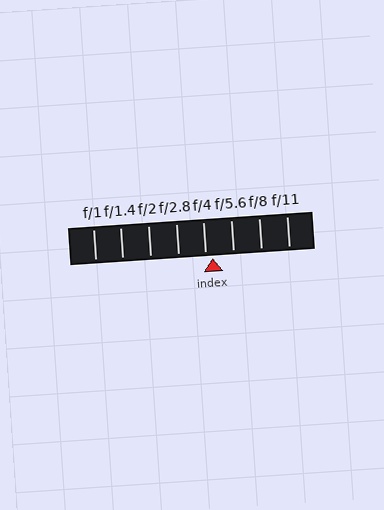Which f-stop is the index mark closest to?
The index mark is closest to f/4.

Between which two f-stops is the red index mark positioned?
The index mark is between f/4 and f/5.6.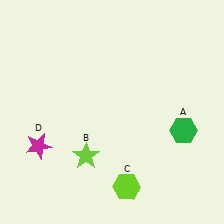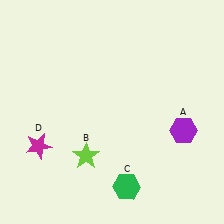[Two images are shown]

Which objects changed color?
A changed from green to purple. C changed from lime to green.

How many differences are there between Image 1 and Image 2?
There are 2 differences between the two images.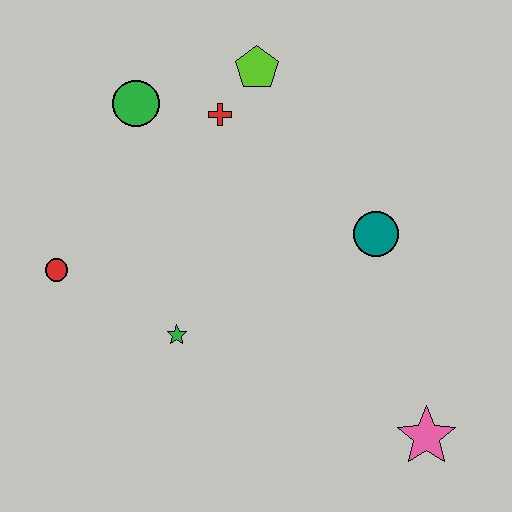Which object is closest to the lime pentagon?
The red cross is closest to the lime pentagon.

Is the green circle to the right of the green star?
No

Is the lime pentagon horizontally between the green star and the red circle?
No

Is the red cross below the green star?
No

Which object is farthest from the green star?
The lime pentagon is farthest from the green star.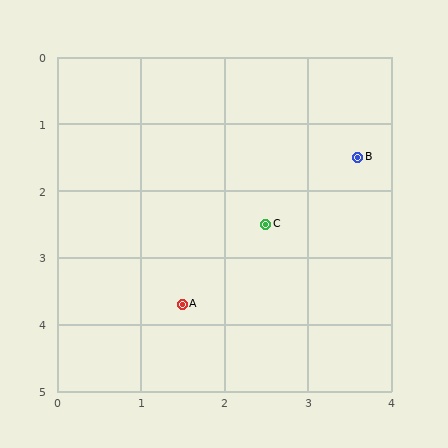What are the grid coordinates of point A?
Point A is at approximately (1.5, 3.7).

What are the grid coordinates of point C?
Point C is at approximately (2.5, 2.5).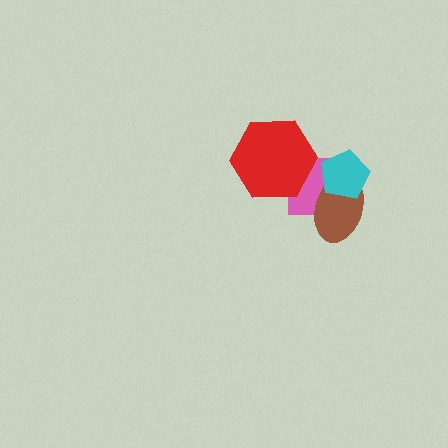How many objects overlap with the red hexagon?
1 object overlaps with the red hexagon.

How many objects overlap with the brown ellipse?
2 objects overlap with the brown ellipse.